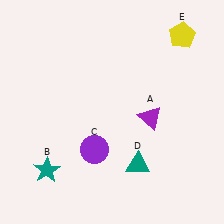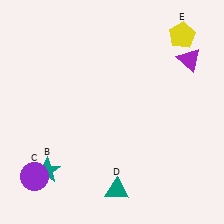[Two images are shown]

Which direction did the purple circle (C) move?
The purple circle (C) moved left.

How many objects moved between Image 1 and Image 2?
3 objects moved between the two images.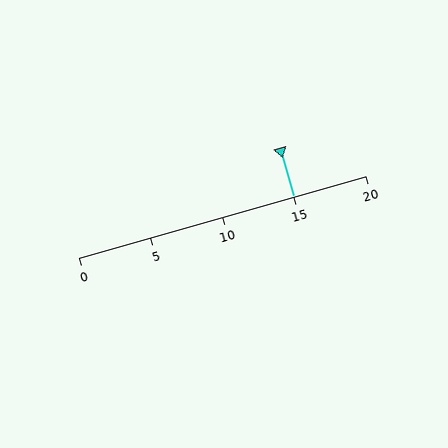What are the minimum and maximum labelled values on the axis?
The axis runs from 0 to 20.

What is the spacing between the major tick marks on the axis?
The major ticks are spaced 5 apart.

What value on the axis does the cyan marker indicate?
The marker indicates approximately 15.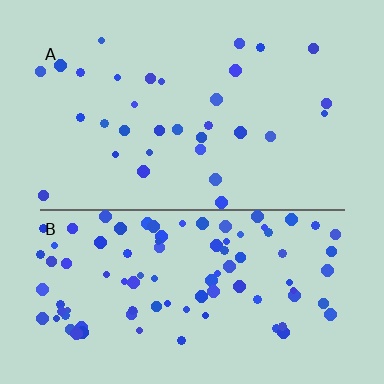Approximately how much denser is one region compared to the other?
Approximately 3.1× — region B over region A.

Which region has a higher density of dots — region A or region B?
B (the bottom).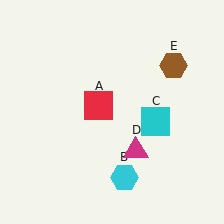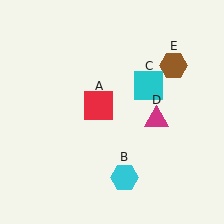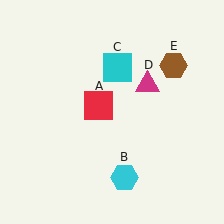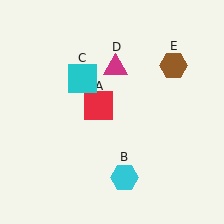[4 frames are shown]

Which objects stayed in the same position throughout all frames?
Red square (object A) and cyan hexagon (object B) and brown hexagon (object E) remained stationary.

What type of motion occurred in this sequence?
The cyan square (object C), magenta triangle (object D) rotated counterclockwise around the center of the scene.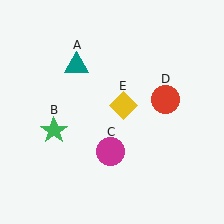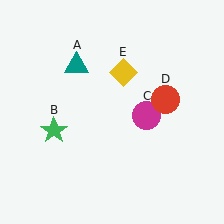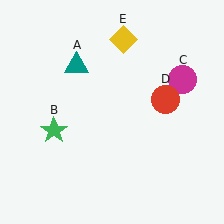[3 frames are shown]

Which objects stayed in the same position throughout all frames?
Teal triangle (object A) and green star (object B) and red circle (object D) remained stationary.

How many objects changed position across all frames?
2 objects changed position: magenta circle (object C), yellow diamond (object E).